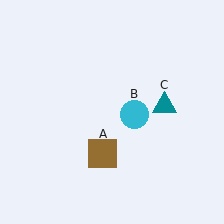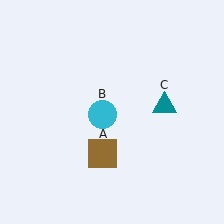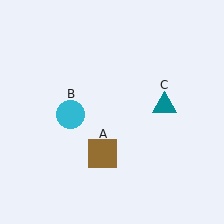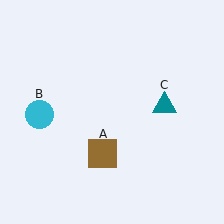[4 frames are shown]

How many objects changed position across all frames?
1 object changed position: cyan circle (object B).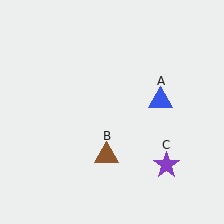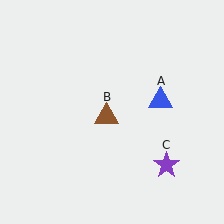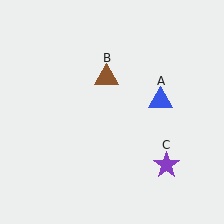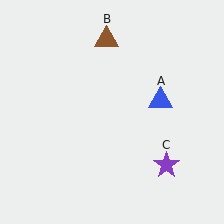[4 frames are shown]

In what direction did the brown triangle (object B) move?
The brown triangle (object B) moved up.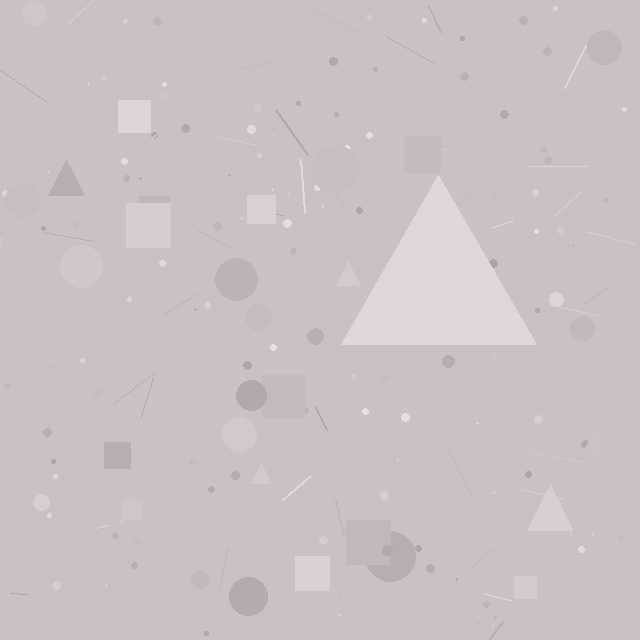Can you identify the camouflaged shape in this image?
The camouflaged shape is a triangle.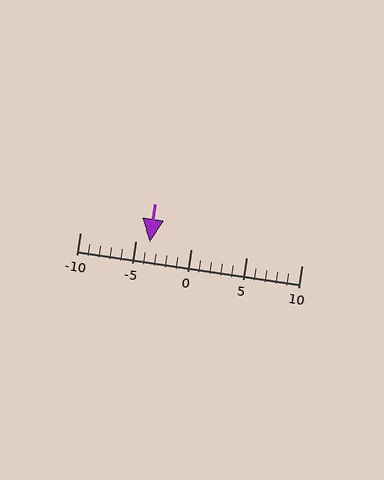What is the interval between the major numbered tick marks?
The major tick marks are spaced 5 units apart.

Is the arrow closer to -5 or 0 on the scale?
The arrow is closer to -5.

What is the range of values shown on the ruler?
The ruler shows values from -10 to 10.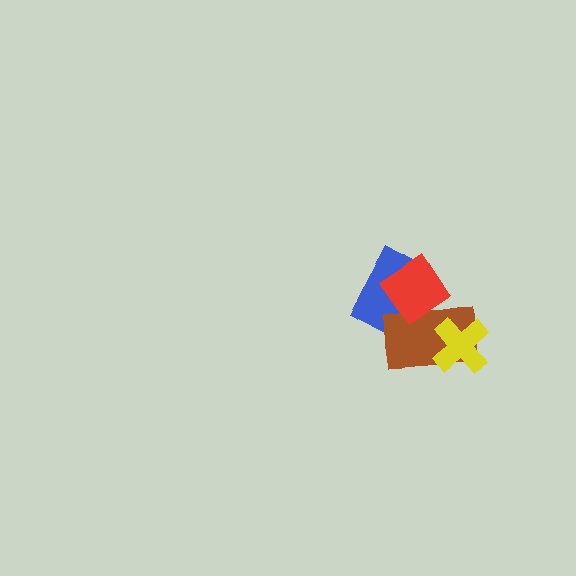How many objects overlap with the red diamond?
2 objects overlap with the red diamond.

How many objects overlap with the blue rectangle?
2 objects overlap with the blue rectangle.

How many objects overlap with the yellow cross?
1 object overlaps with the yellow cross.